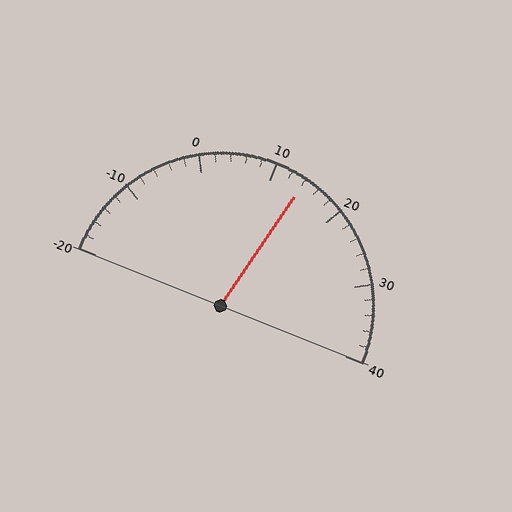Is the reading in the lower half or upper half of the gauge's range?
The reading is in the upper half of the range (-20 to 40).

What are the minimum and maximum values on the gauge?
The gauge ranges from -20 to 40.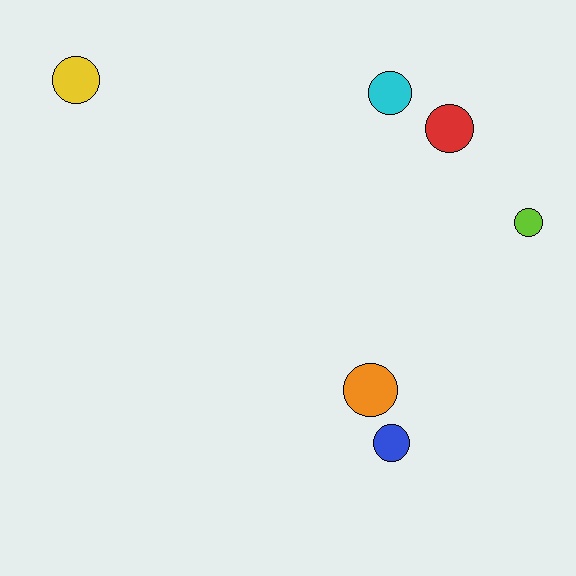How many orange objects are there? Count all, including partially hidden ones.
There is 1 orange object.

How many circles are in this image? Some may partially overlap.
There are 6 circles.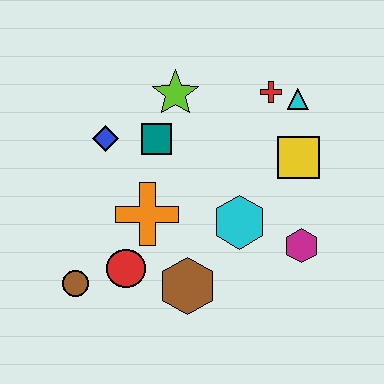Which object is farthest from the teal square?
The magenta hexagon is farthest from the teal square.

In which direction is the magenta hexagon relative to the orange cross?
The magenta hexagon is to the right of the orange cross.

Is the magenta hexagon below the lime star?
Yes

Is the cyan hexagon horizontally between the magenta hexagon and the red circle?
Yes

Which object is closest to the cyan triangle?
The red cross is closest to the cyan triangle.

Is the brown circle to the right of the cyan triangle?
No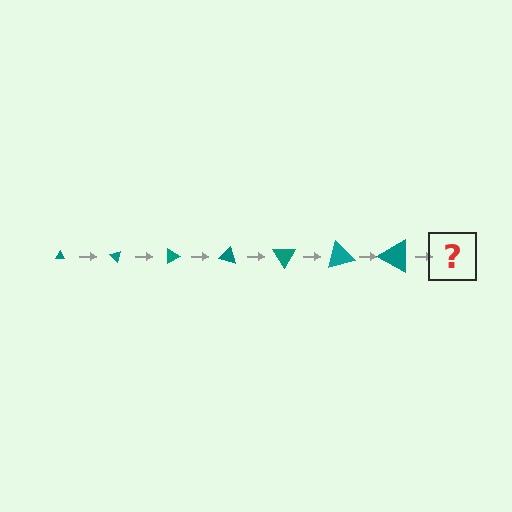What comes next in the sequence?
The next element should be a triangle, larger than the previous one and rotated 315 degrees from the start.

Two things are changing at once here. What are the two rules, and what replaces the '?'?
The two rules are that the triangle grows larger each step and it rotates 45 degrees each step. The '?' should be a triangle, larger than the previous one and rotated 315 degrees from the start.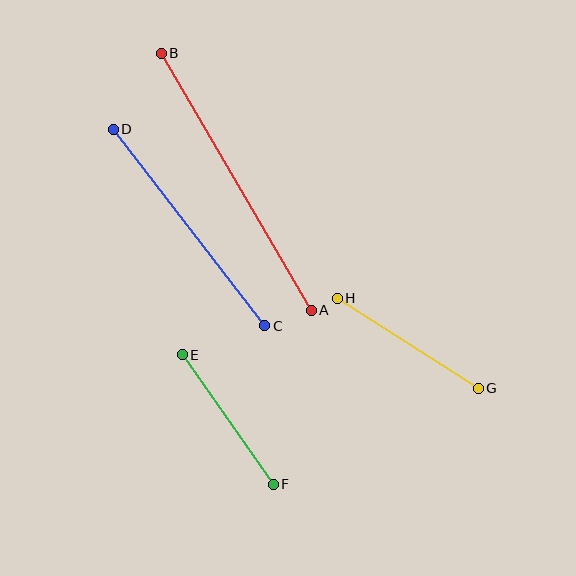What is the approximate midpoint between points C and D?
The midpoint is at approximately (189, 227) pixels.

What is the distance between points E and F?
The distance is approximately 159 pixels.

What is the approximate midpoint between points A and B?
The midpoint is at approximately (236, 182) pixels.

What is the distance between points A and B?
The distance is approximately 297 pixels.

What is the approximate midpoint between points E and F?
The midpoint is at approximately (228, 419) pixels.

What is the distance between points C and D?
The distance is approximately 249 pixels.